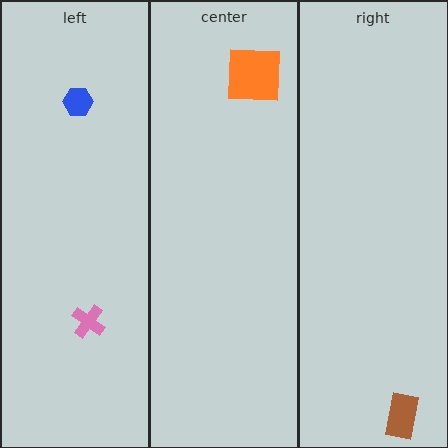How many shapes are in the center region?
1.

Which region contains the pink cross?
The left region.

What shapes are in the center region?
The orange square.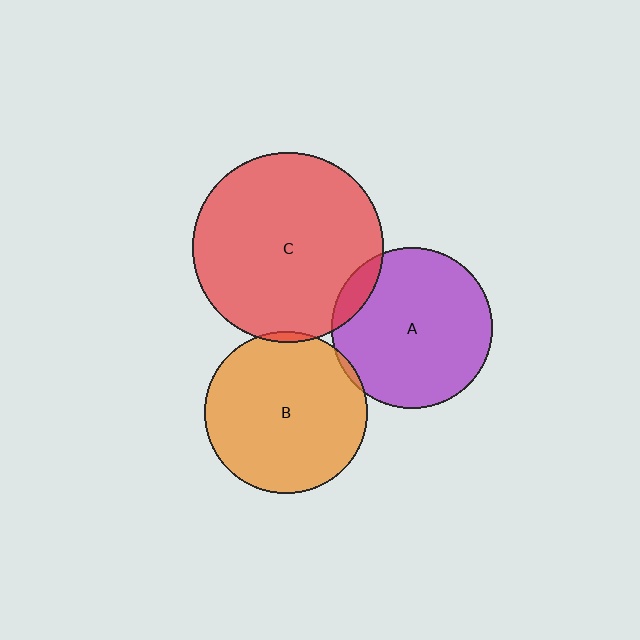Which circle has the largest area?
Circle C (red).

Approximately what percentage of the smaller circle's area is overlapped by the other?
Approximately 10%.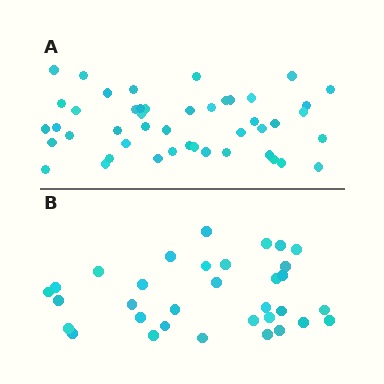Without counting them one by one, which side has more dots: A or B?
Region A (the top region) has more dots.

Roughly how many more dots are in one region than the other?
Region A has approximately 15 more dots than region B.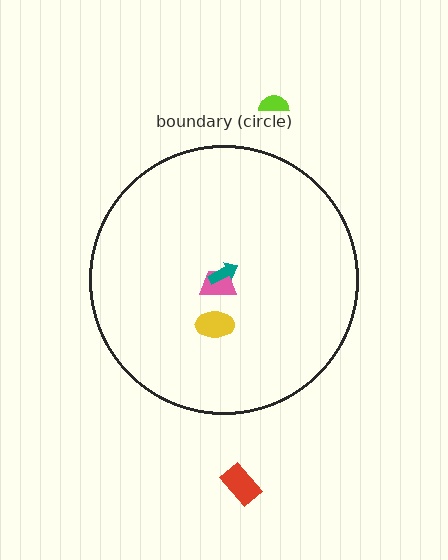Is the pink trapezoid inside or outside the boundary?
Inside.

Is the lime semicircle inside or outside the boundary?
Outside.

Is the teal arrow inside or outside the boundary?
Inside.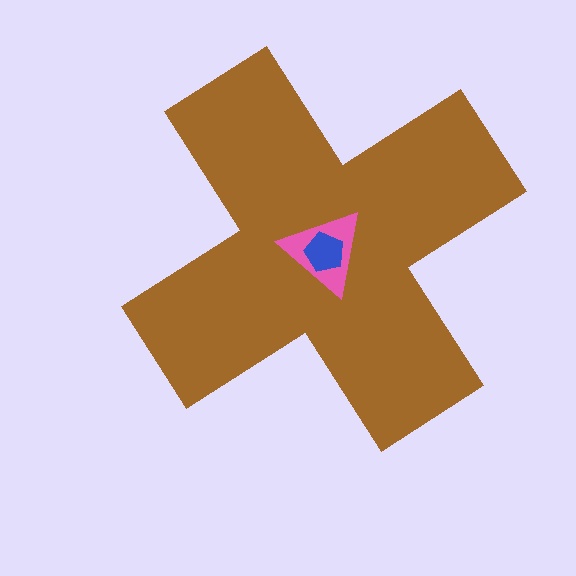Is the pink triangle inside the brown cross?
Yes.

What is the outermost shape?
The brown cross.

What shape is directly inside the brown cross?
The pink triangle.